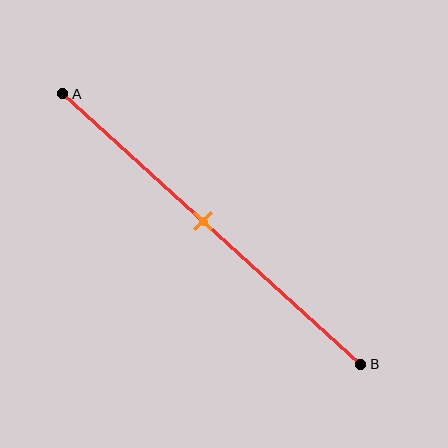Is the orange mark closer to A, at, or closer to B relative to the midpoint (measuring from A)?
The orange mark is approximately at the midpoint of segment AB.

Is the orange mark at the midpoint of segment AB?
Yes, the mark is approximately at the midpoint.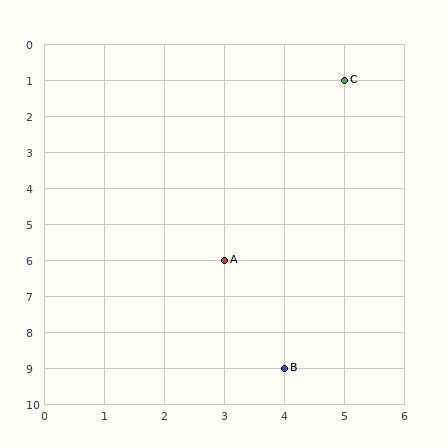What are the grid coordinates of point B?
Point B is at grid coordinates (4, 9).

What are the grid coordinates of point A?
Point A is at grid coordinates (3, 6).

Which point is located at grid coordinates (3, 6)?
Point A is at (3, 6).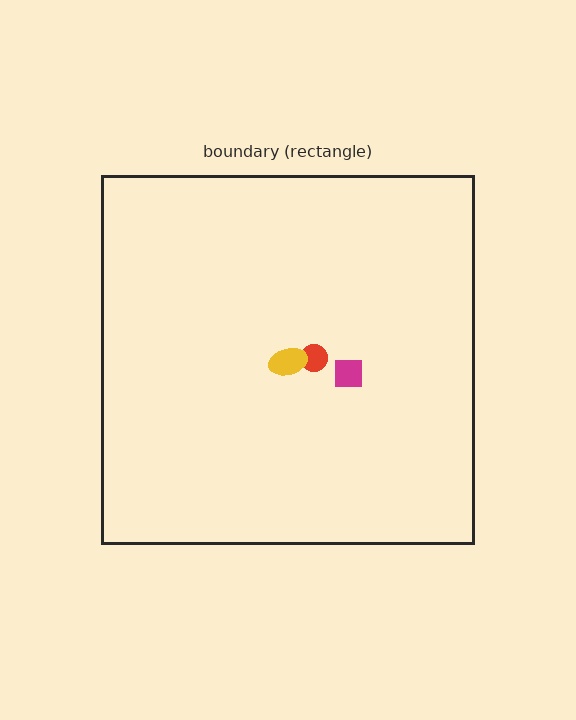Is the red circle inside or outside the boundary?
Inside.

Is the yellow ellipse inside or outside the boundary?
Inside.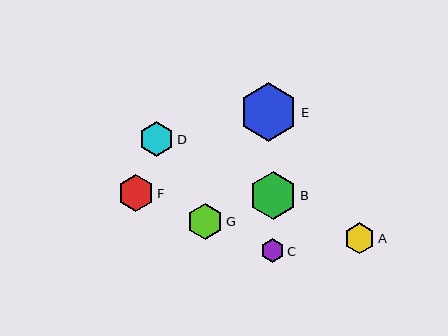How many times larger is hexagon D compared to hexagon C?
Hexagon D is approximately 1.5 times the size of hexagon C.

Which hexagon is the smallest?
Hexagon C is the smallest with a size of approximately 23 pixels.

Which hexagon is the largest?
Hexagon E is the largest with a size of approximately 58 pixels.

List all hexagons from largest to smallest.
From largest to smallest: E, B, F, G, D, A, C.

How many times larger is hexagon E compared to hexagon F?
Hexagon E is approximately 1.6 times the size of hexagon F.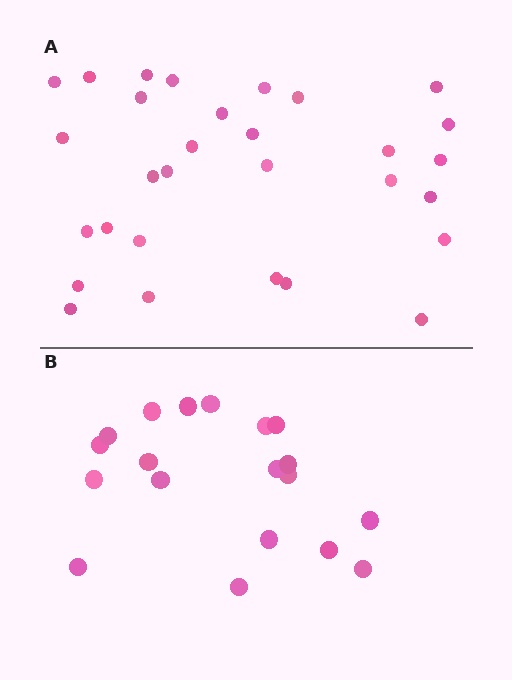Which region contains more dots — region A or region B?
Region A (the top region) has more dots.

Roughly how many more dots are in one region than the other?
Region A has roughly 12 or so more dots than region B.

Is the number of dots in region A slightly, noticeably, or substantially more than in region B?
Region A has substantially more. The ratio is roughly 1.6 to 1.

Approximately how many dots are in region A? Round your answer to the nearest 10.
About 30 dots.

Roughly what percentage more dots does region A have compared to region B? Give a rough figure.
About 60% more.